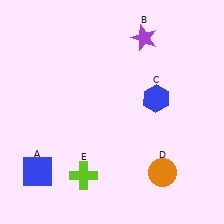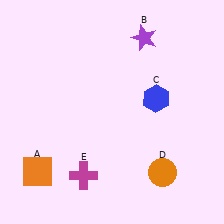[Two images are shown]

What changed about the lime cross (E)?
In Image 1, E is lime. In Image 2, it changed to magenta.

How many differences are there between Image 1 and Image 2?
There are 2 differences between the two images.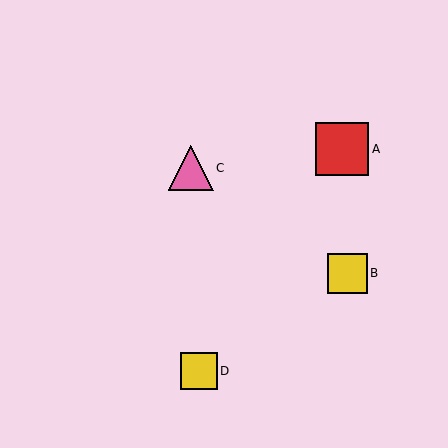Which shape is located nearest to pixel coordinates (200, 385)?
The yellow square (labeled D) at (199, 371) is nearest to that location.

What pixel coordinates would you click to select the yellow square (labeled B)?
Click at (347, 273) to select the yellow square B.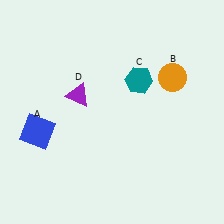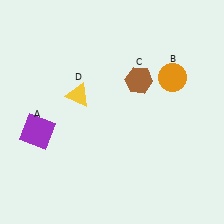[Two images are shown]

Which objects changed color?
A changed from blue to purple. C changed from teal to brown. D changed from purple to yellow.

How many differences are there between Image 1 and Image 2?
There are 3 differences between the two images.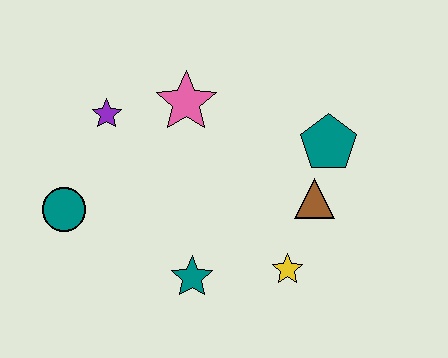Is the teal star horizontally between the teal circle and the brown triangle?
Yes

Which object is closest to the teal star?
The yellow star is closest to the teal star.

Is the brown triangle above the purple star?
No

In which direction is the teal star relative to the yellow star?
The teal star is to the left of the yellow star.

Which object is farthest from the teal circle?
The teal pentagon is farthest from the teal circle.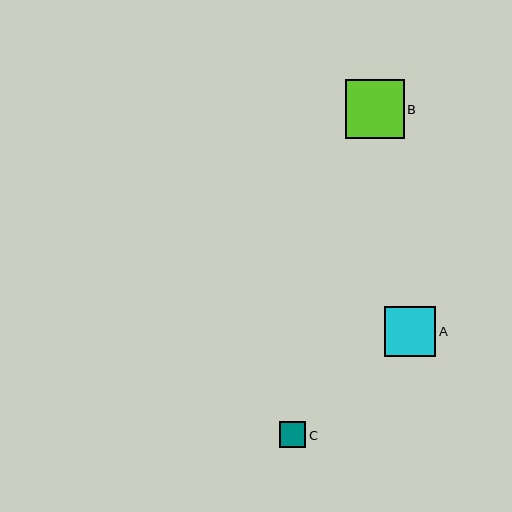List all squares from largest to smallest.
From largest to smallest: B, A, C.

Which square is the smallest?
Square C is the smallest with a size of approximately 26 pixels.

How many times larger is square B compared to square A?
Square B is approximately 1.2 times the size of square A.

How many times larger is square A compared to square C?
Square A is approximately 1.9 times the size of square C.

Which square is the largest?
Square B is the largest with a size of approximately 59 pixels.